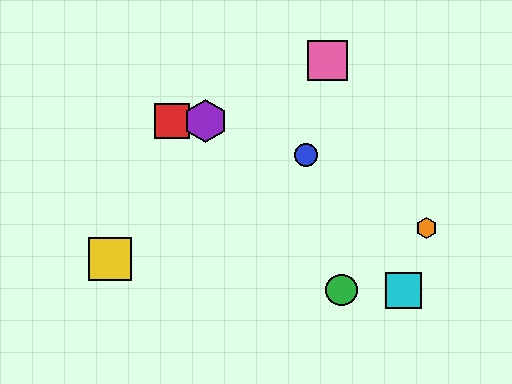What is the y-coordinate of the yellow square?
The yellow square is at y≈259.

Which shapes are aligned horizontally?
The red square, the purple hexagon are aligned horizontally.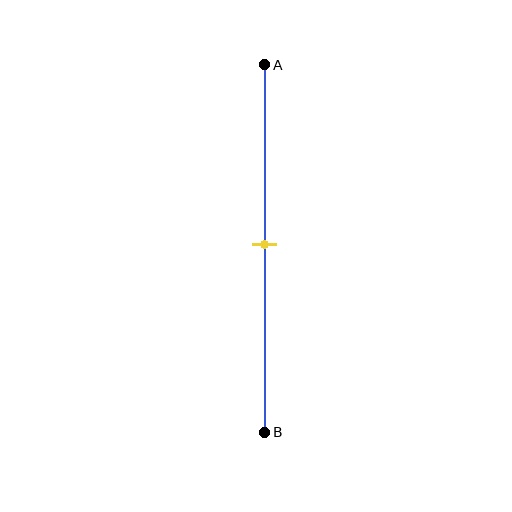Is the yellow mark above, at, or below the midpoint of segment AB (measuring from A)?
The yellow mark is approximately at the midpoint of segment AB.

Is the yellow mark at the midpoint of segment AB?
Yes, the mark is approximately at the midpoint.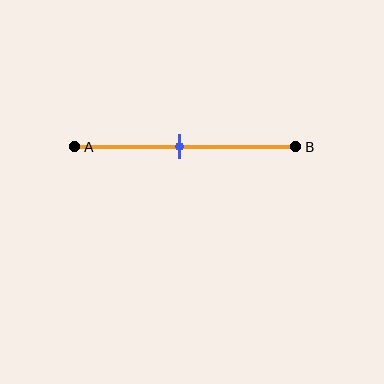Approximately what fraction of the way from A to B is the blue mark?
The blue mark is approximately 45% of the way from A to B.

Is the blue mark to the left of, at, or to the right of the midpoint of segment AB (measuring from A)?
The blue mark is approximately at the midpoint of segment AB.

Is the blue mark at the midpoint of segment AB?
Yes, the mark is approximately at the midpoint.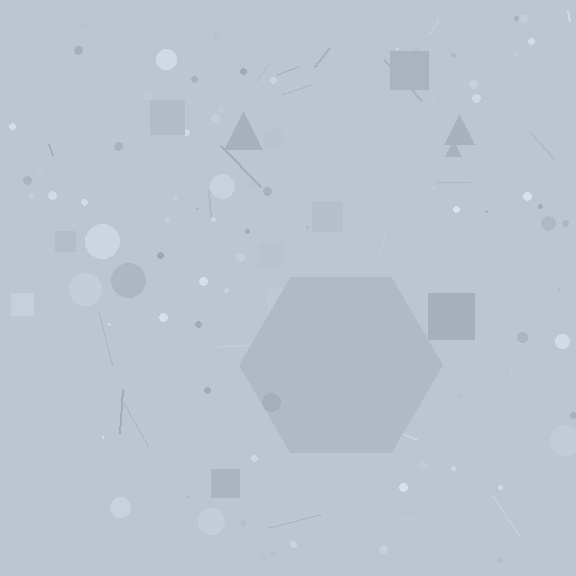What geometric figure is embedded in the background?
A hexagon is embedded in the background.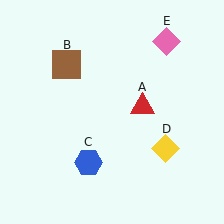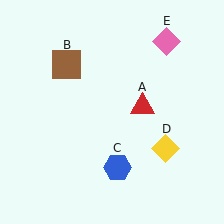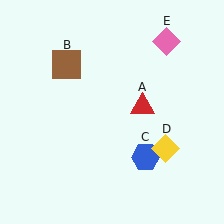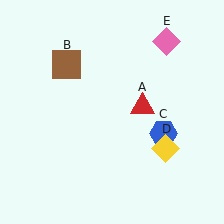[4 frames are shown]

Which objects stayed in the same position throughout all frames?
Red triangle (object A) and brown square (object B) and yellow diamond (object D) and pink diamond (object E) remained stationary.